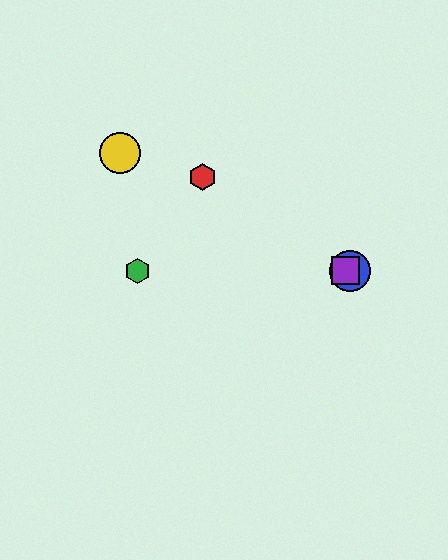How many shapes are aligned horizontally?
3 shapes (the blue circle, the green hexagon, the purple square) are aligned horizontally.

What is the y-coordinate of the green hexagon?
The green hexagon is at y≈271.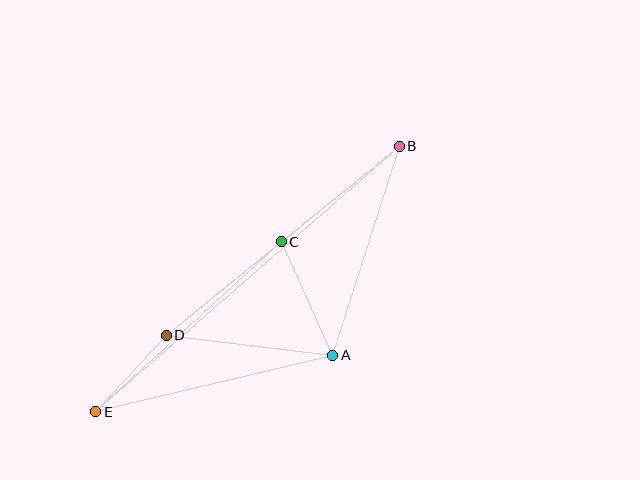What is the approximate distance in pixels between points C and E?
The distance between C and E is approximately 252 pixels.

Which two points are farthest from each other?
Points B and E are farthest from each other.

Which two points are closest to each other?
Points D and E are closest to each other.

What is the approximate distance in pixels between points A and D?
The distance between A and D is approximately 168 pixels.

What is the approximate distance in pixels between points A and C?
The distance between A and C is approximately 125 pixels.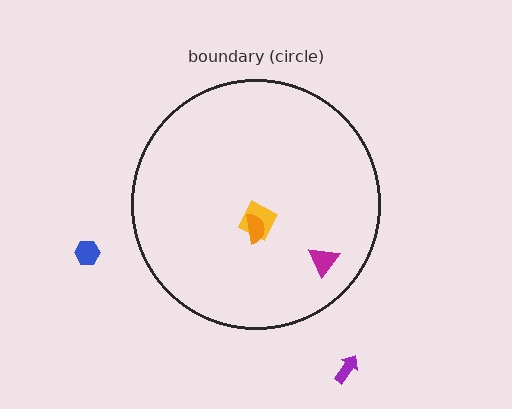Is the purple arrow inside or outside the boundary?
Outside.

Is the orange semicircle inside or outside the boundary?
Inside.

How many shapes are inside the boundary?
3 inside, 2 outside.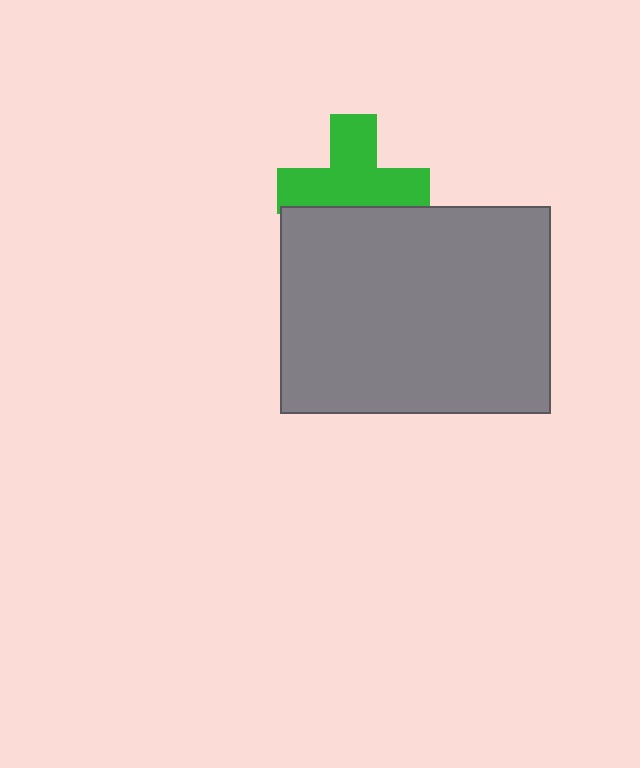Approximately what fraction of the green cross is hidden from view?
Roughly 31% of the green cross is hidden behind the gray rectangle.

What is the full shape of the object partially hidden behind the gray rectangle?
The partially hidden object is a green cross.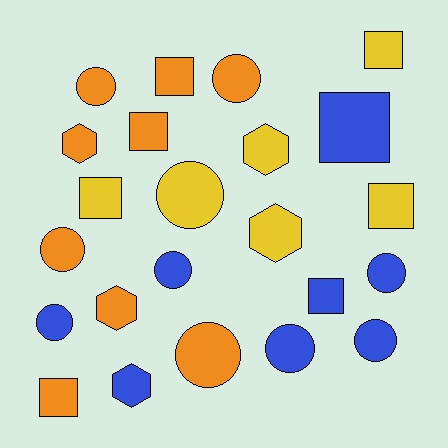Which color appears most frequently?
Orange, with 9 objects.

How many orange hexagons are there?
There are 2 orange hexagons.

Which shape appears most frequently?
Circle, with 10 objects.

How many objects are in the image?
There are 23 objects.